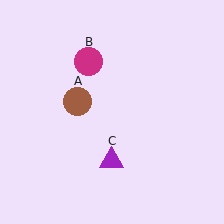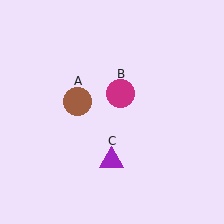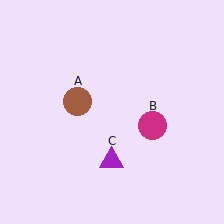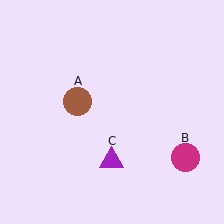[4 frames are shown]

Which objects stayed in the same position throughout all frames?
Brown circle (object A) and purple triangle (object C) remained stationary.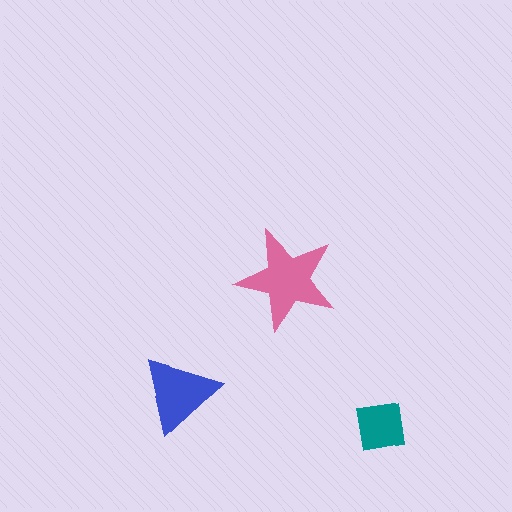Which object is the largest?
The pink star.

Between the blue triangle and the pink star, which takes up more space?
The pink star.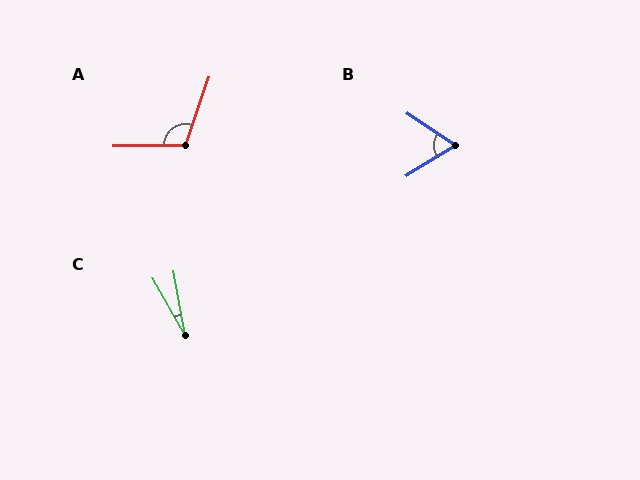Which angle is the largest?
A, at approximately 109 degrees.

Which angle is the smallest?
C, at approximately 19 degrees.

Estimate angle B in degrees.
Approximately 65 degrees.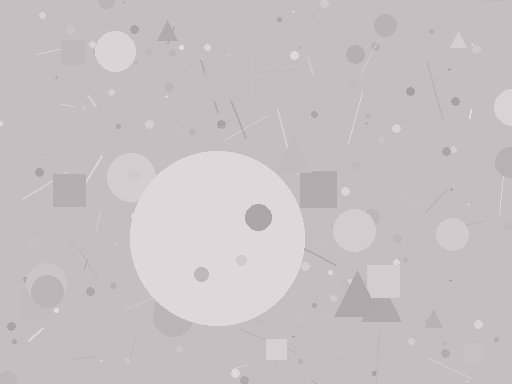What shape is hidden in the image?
A circle is hidden in the image.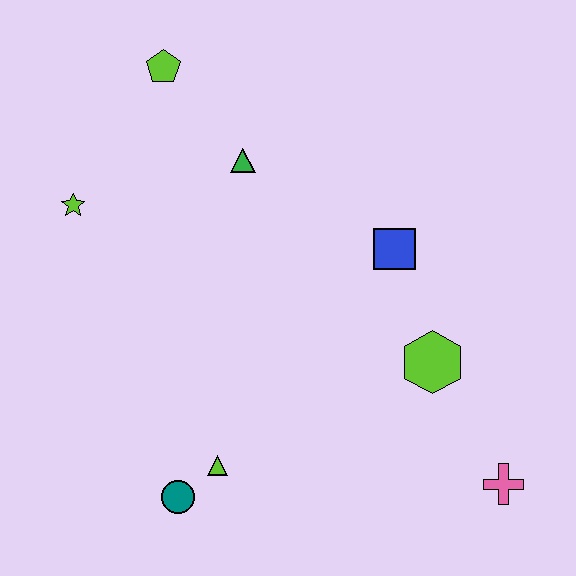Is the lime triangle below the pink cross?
No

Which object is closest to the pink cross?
The lime hexagon is closest to the pink cross.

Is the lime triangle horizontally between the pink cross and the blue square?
No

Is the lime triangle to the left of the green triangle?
Yes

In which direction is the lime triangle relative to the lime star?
The lime triangle is below the lime star.